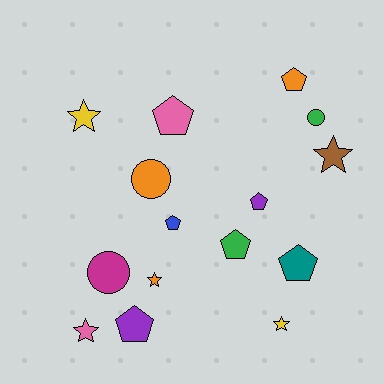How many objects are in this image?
There are 15 objects.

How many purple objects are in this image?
There are 2 purple objects.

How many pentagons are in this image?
There are 7 pentagons.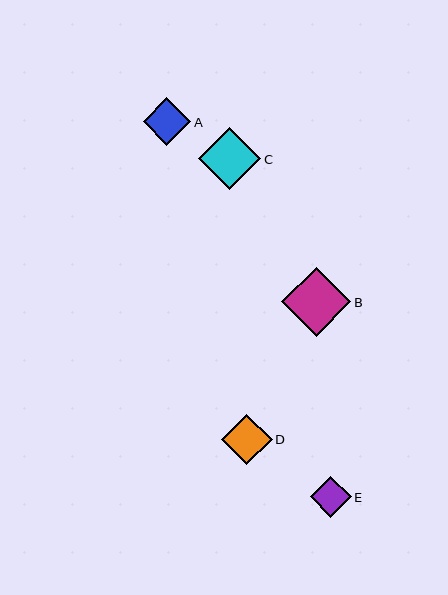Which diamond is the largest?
Diamond B is the largest with a size of approximately 69 pixels.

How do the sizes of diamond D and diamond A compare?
Diamond D and diamond A are approximately the same size.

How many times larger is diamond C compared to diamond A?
Diamond C is approximately 1.3 times the size of diamond A.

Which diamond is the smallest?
Diamond E is the smallest with a size of approximately 41 pixels.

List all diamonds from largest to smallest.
From largest to smallest: B, C, D, A, E.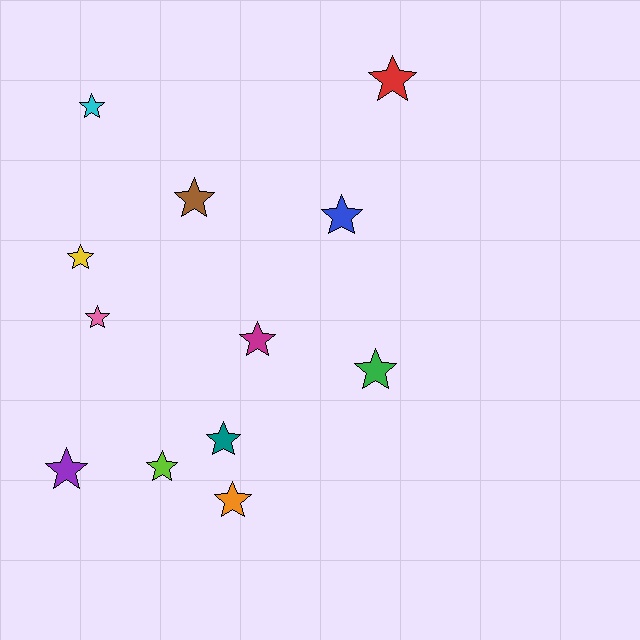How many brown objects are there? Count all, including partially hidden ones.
There is 1 brown object.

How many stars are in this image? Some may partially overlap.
There are 12 stars.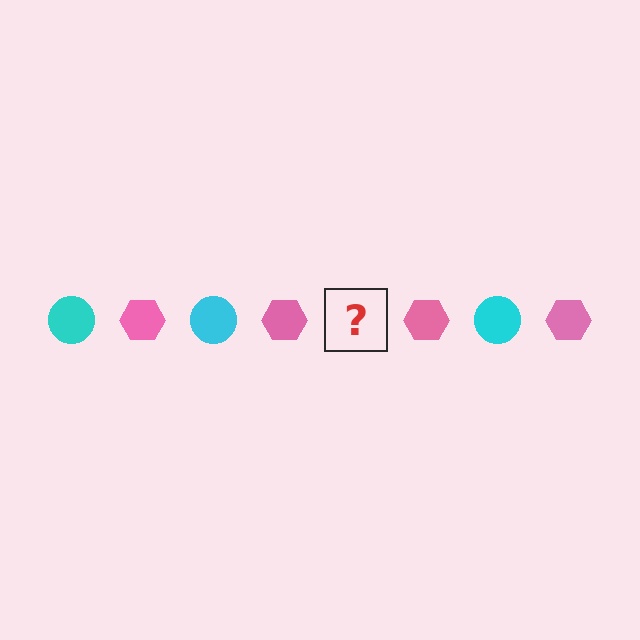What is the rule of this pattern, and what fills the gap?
The rule is that the pattern alternates between cyan circle and pink hexagon. The gap should be filled with a cyan circle.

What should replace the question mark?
The question mark should be replaced with a cyan circle.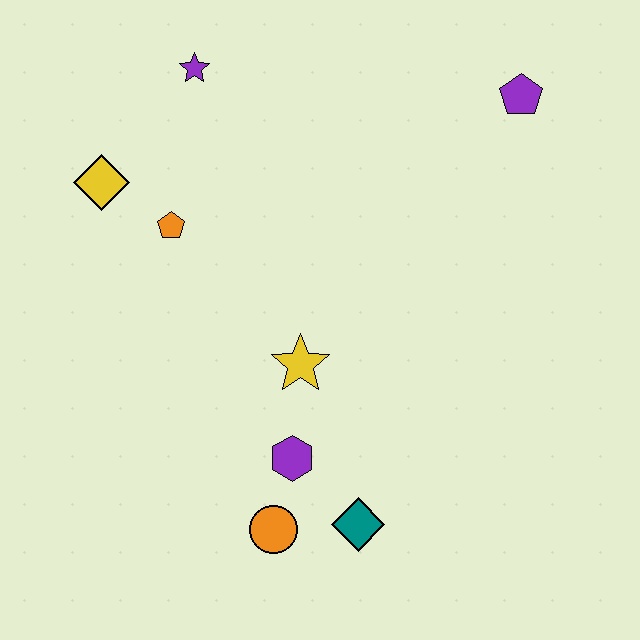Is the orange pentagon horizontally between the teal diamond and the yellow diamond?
Yes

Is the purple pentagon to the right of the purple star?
Yes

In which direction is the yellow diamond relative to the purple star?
The yellow diamond is below the purple star.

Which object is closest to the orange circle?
The purple hexagon is closest to the orange circle.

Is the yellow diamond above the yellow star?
Yes